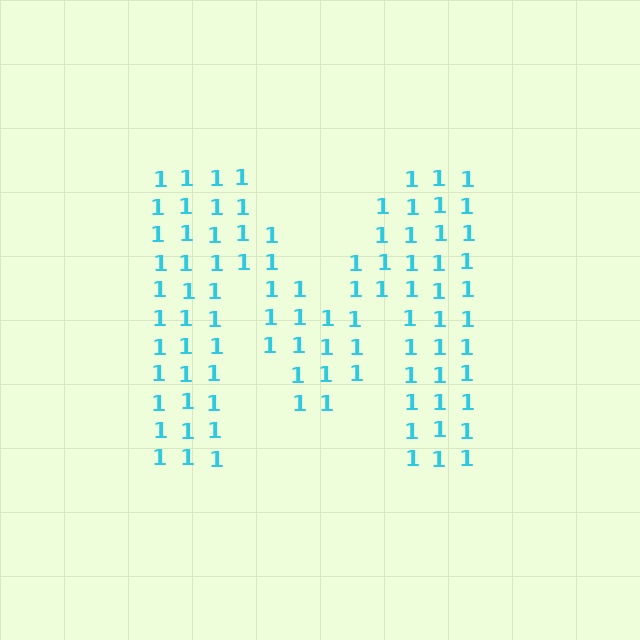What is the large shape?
The large shape is the letter M.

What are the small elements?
The small elements are digit 1's.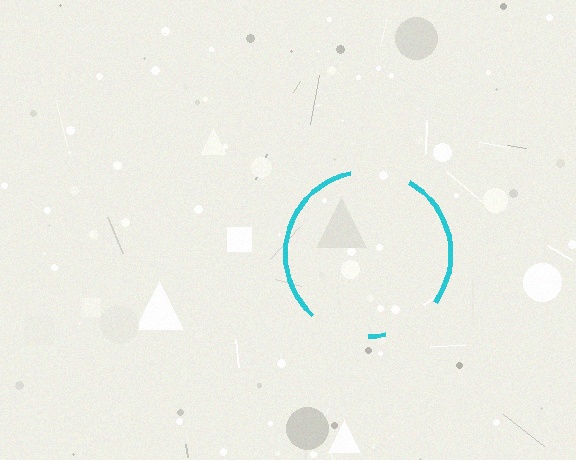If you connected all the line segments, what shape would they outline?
They would outline a circle.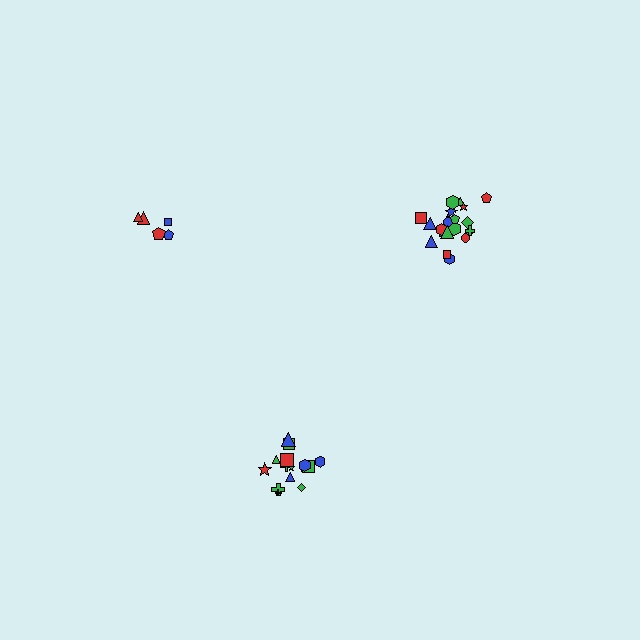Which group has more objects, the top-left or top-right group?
The top-right group.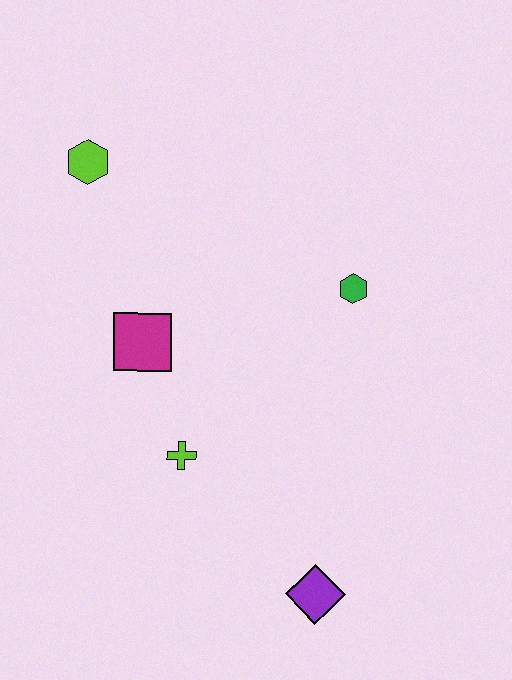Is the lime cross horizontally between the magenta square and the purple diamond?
Yes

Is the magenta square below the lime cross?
No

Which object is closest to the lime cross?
The magenta square is closest to the lime cross.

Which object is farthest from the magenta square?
The purple diamond is farthest from the magenta square.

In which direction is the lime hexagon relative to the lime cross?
The lime hexagon is above the lime cross.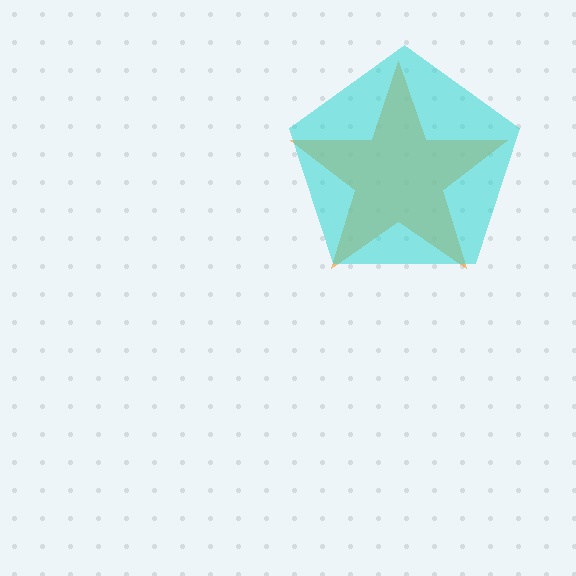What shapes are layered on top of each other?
The layered shapes are: an orange star, a cyan pentagon.